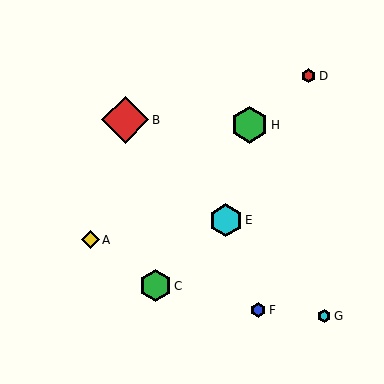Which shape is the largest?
The red diamond (labeled B) is the largest.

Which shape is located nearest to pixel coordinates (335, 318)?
The cyan hexagon (labeled G) at (324, 316) is nearest to that location.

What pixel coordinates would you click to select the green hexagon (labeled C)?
Click at (155, 286) to select the green hexagon C.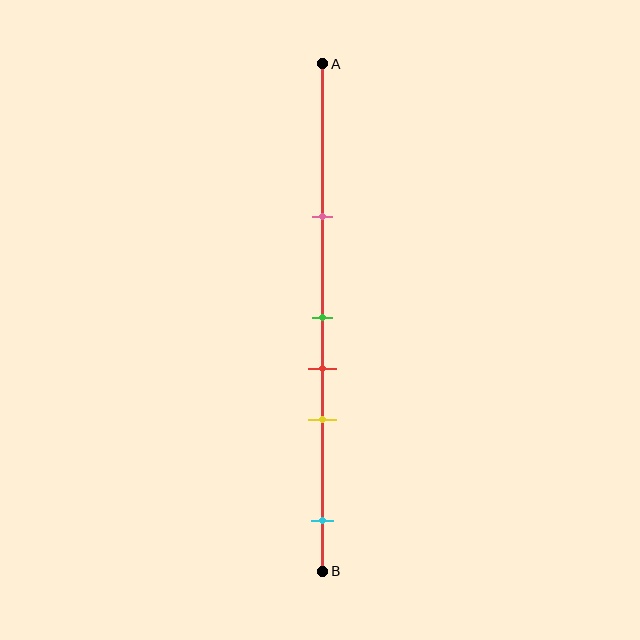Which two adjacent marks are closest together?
The green and red marks are the closest adjacent pair.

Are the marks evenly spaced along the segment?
No, the marks are not evenly spaced.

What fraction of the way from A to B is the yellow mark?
The yellow mark is approximately 70% (0.7) of the way from A to B.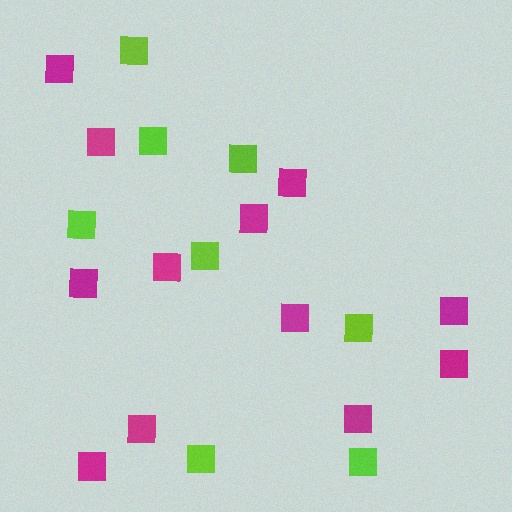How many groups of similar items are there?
There are 2 groups: one group of magenta squares (12) and one group of lime squares (8).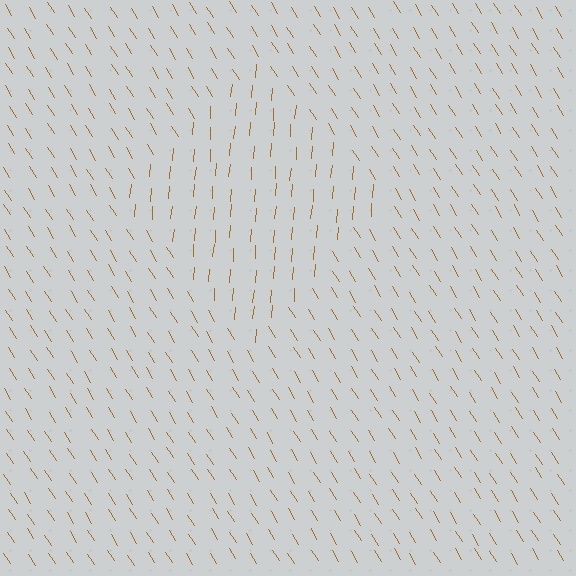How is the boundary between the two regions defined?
The boundary is defined purely by a change in line orientation (approximately 36 degrees difference). All lines are the same color and thickness.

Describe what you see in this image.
The image is filled with small brown line segments. A diamond region in the image has lines oriented differently from the surrounding lines, creating a visible texture boundary.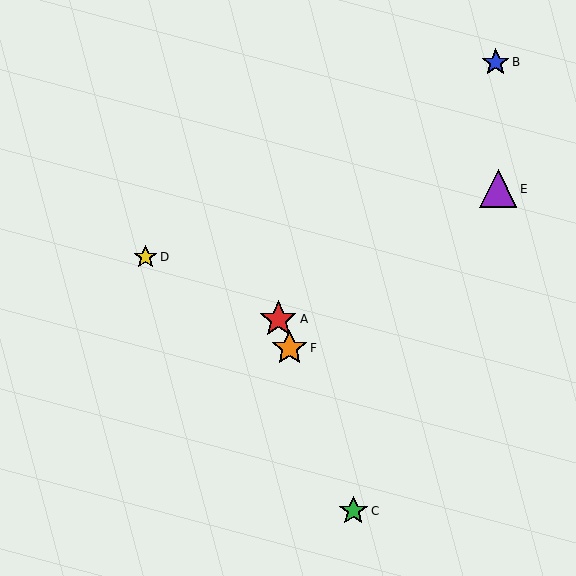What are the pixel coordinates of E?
Object E is at (498, 189).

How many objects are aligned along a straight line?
3 objects (A, C, F) are aligned along a straight line.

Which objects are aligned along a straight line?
Objects A, C, F are aligned along a straight line.